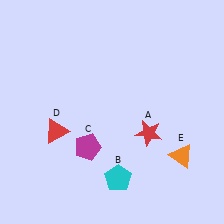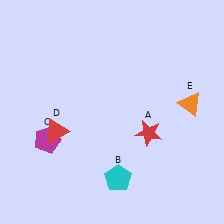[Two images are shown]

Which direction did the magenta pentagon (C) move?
The magenta pentagon (C) moved left.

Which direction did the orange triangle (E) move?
The orange triangle (E) moved up.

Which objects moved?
The objects that moved are: the magenta pentagon (C), the orange triangle (E).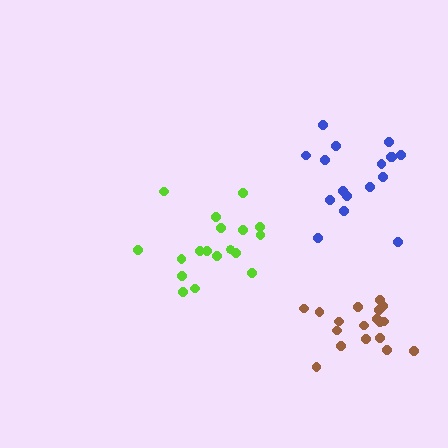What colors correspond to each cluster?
The clusters are colored: lime, brown, blue.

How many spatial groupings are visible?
There are 3 spatial groupings.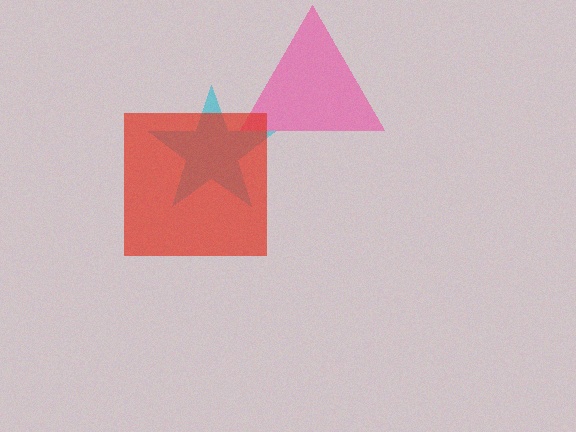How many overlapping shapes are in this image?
There are 3 overlapping shapes in the image.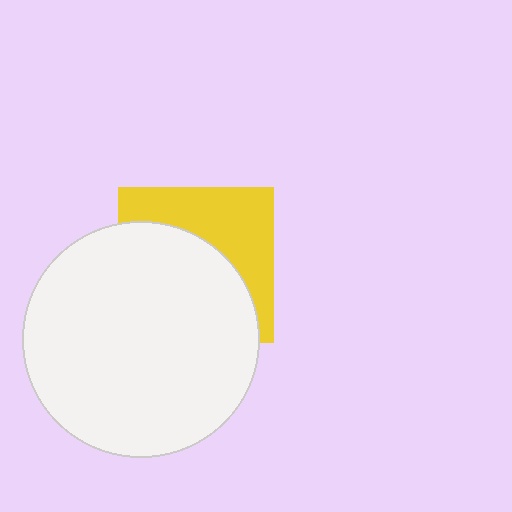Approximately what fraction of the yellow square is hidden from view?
Roughly 59% of the yellow square is hidden behind the white circle.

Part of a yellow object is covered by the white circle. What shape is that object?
It is a square.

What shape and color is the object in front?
The object in front is a white circle.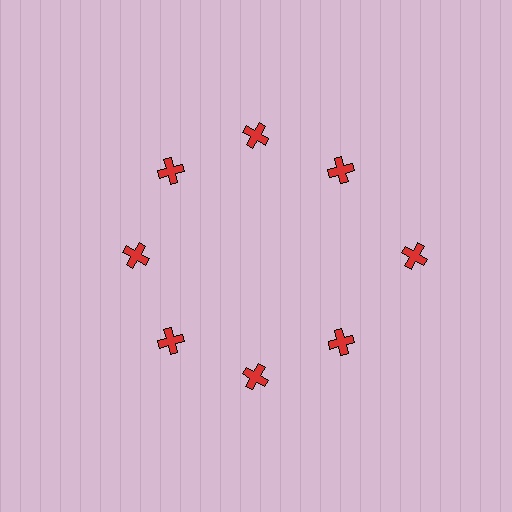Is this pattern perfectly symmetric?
No. The 8 red crosses are arranged in a ring, but one element near the 3 o'clock position is pushed outward from the center, breaking the 8-fold rotational symmetry.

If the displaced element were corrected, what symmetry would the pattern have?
It would have 8-fold rotational symmetry — the pattern would map onto itself every 45 degrees.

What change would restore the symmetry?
The symmetry would be restored by moving it inward, back onto the ring so that all 8 crosses sit at equal angles and equal distance from the center.